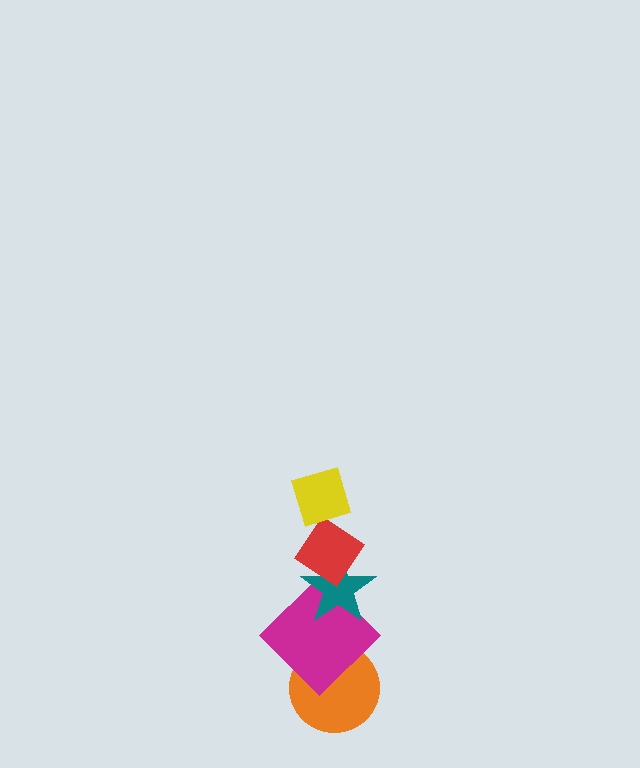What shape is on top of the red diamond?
The yellow diamond is on top of the red diamond.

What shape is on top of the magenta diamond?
The teal star is on top of the magenta diamond.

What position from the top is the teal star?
The teal star is 3rd from the top.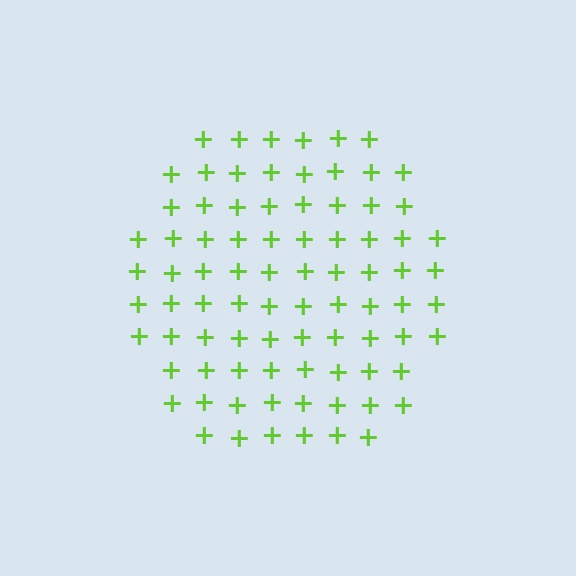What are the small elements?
The small elements are plus signs.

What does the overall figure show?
The overall figure shows a hexagon.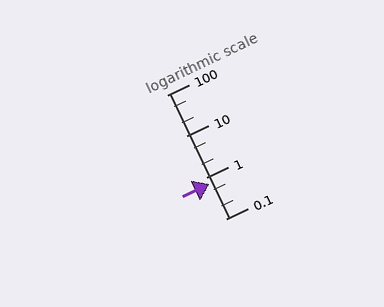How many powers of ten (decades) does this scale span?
The scale spans 3 decades, from 0.1 to 100.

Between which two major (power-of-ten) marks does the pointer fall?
The pointer is between 0.1 and 1.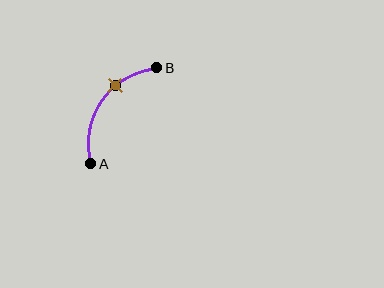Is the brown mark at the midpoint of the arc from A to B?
No. The brown mark lies on the arc but is closer to endpoint B. The arc midpoint would be at the point on the curve equidistant along the arc from both A and B.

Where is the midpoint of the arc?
The arc midpoint is the point on the curve farthest from the straight line joining A and B. It sits above and to the left of that line.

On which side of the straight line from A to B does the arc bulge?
The arc bulges above and to the left of the straight line connecting A and B.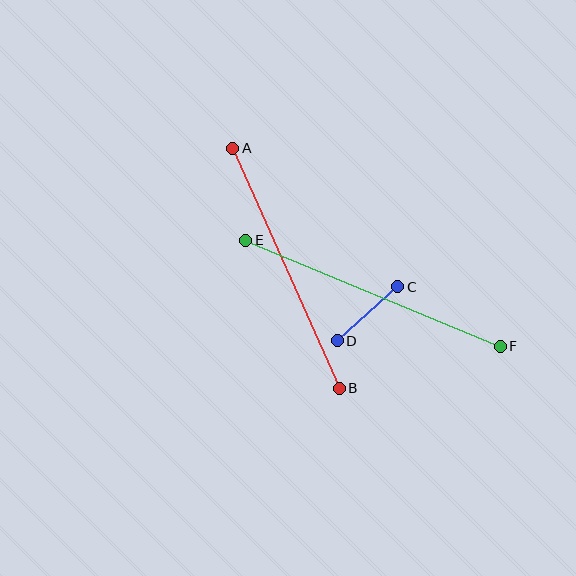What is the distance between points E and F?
The distance is approximately 276 pixels.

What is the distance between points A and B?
The distance is approximately 263 pixels.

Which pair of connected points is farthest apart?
Points E and F are farthest apart.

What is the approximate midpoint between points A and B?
The midpoint is at approximately (286, 268) pixels.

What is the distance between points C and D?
The distance is approximately 81 pixels.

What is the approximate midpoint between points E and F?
The midpoint is at approximately (373, 293) pixels.